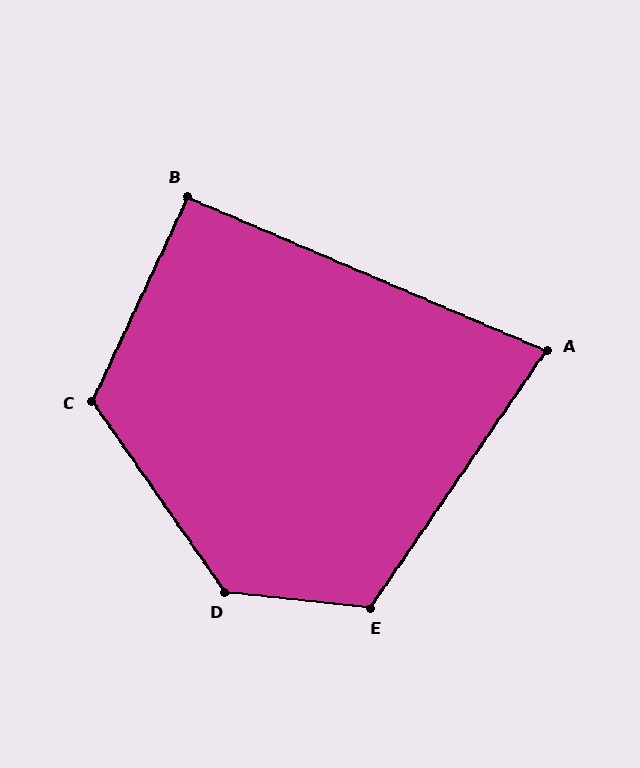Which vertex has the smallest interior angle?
A, at approximately 79 degrees.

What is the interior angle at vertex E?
Approximately 118 degrees (obtuse).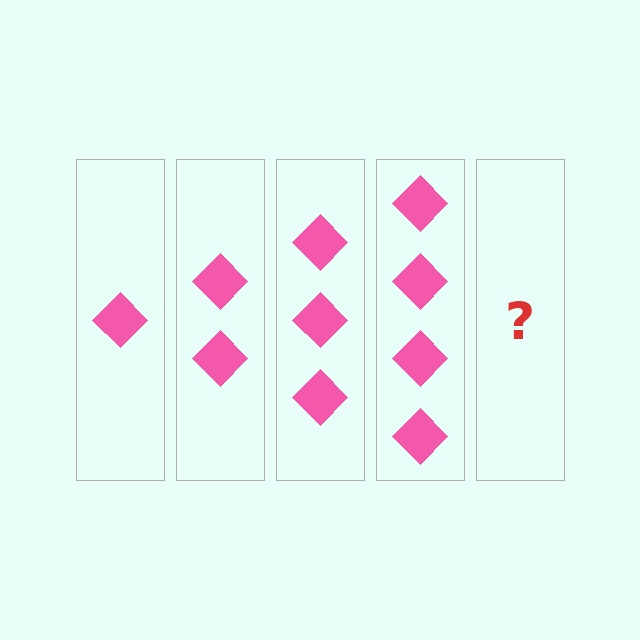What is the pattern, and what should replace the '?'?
The pattern is that each step adds one more diamond. The '?' should be 5 diamonds.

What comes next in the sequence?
The next element should be 5 diamonds.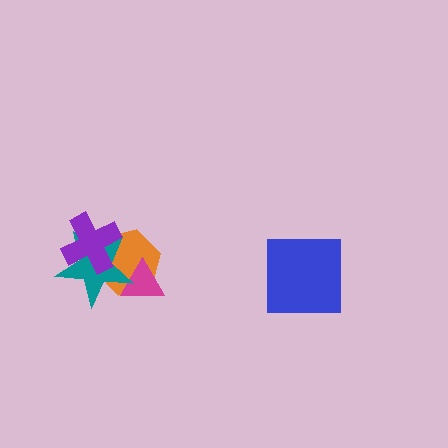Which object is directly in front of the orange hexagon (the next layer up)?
The magenta triangle is directly in front of the orange hexagon.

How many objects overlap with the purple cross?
2 objects overlap with the purple cross.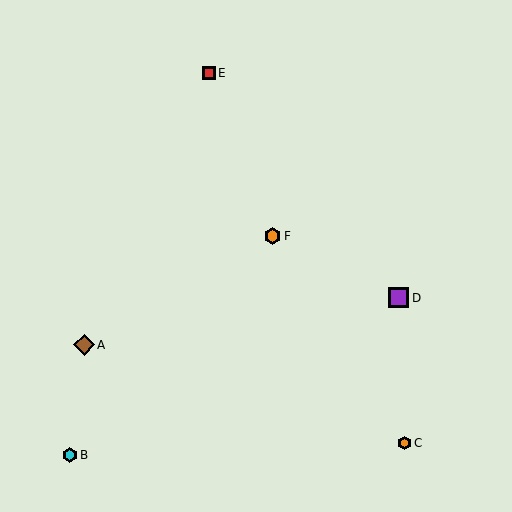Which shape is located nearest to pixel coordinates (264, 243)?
The orange hexagon (labeled F) at (273, 236) is nearest to that location.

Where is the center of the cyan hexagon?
The center of the cyan hexagon is at (70, 455).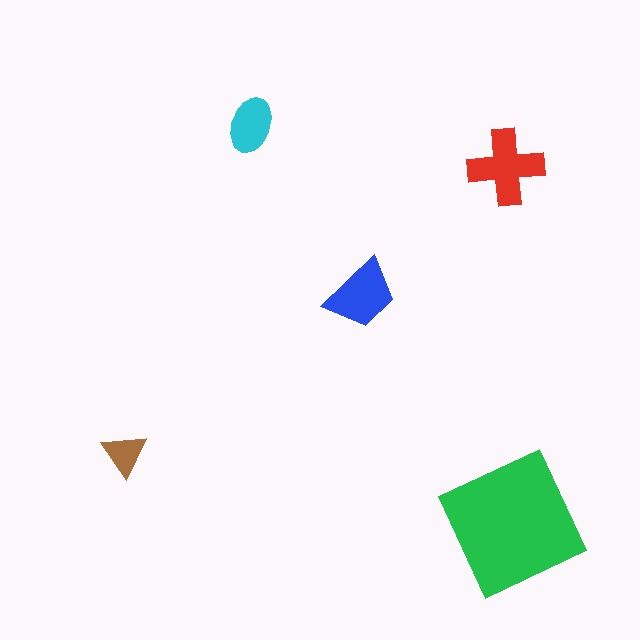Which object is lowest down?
The green square is bottommost.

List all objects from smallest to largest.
The brown triangle, the cyan ellipse, the blue trapezoid, the red cross, the green square.